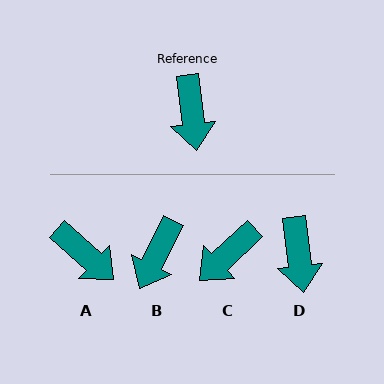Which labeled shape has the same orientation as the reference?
D.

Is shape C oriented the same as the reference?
No, it is off by about 54 degrees.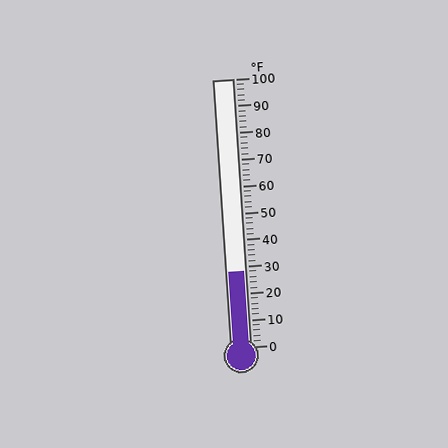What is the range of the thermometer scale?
The thermometer scale ranges from 0°F to 100°F.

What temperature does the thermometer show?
The thermometer shows approximately 28°F.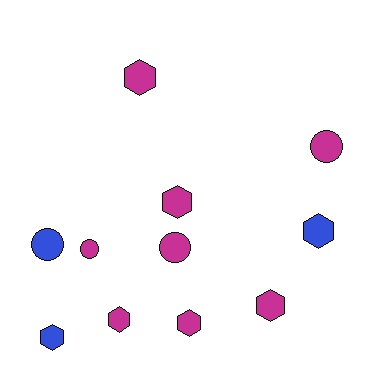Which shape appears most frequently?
Hexagon, with 7 objects.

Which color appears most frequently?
Magenta, with 8 objects.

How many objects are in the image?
There are 11 objects.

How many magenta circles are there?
There are 3 magenta circles.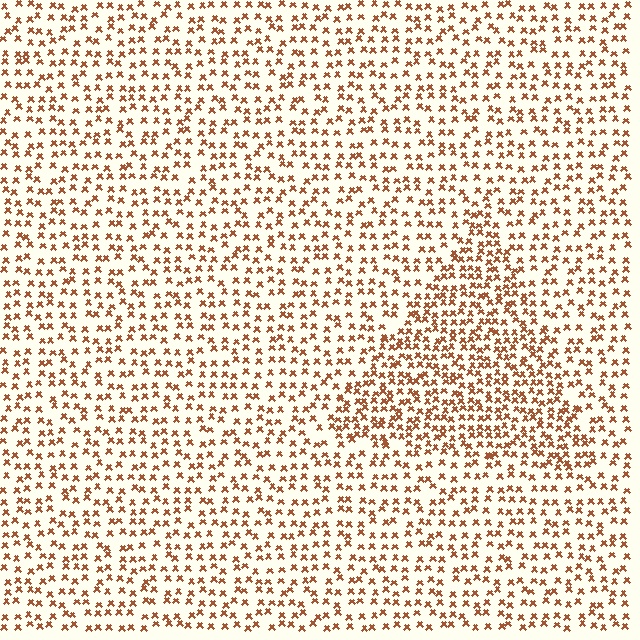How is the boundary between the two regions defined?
The boundary is defined by a change in element density (approximately 1.7x ratio). All elements are the same color, size, and shape.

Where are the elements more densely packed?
The elements are more densely packed inside the triangle boundary.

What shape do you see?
I see a triangle.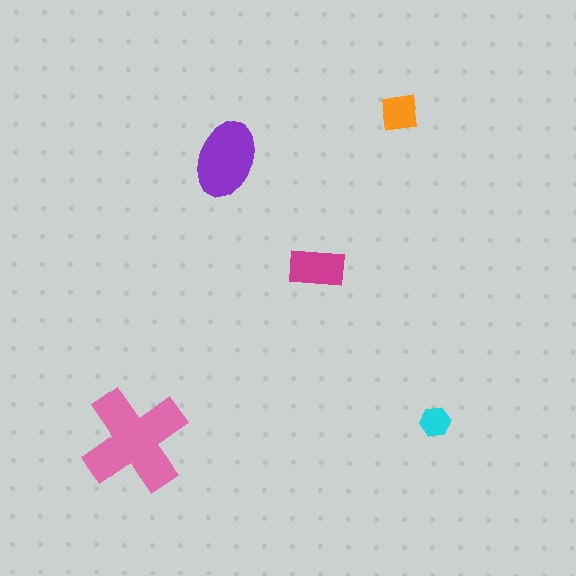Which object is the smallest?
The cyan hexagon.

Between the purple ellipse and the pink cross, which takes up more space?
The pink cross.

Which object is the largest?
The pink cross.